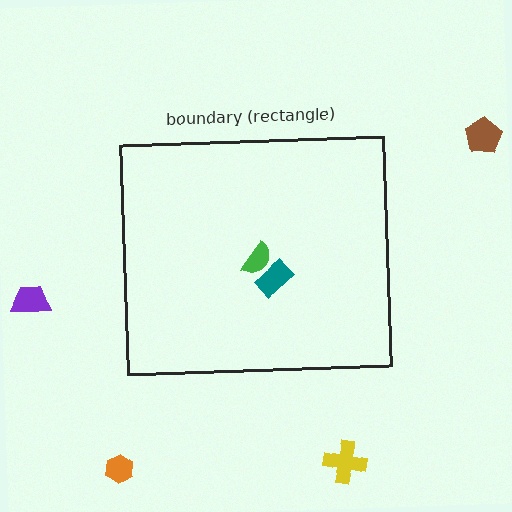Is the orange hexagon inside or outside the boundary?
Outside.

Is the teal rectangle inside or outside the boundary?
Inside.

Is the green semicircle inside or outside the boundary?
Inside.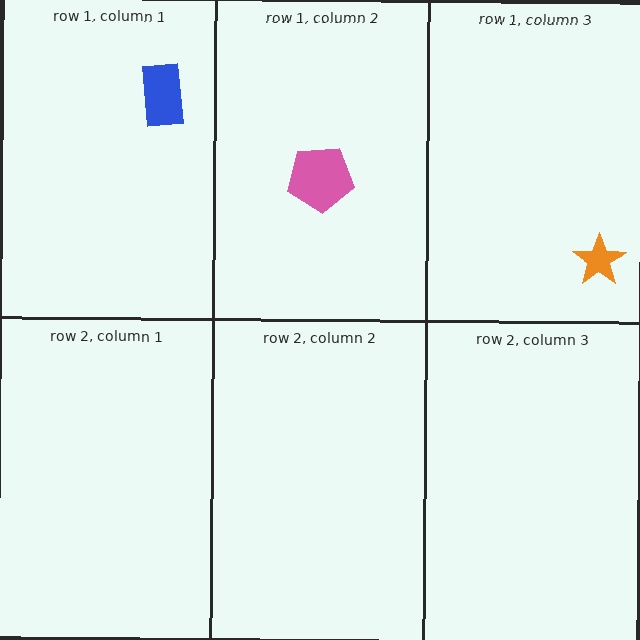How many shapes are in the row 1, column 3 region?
1.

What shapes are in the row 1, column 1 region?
The blue rectangle.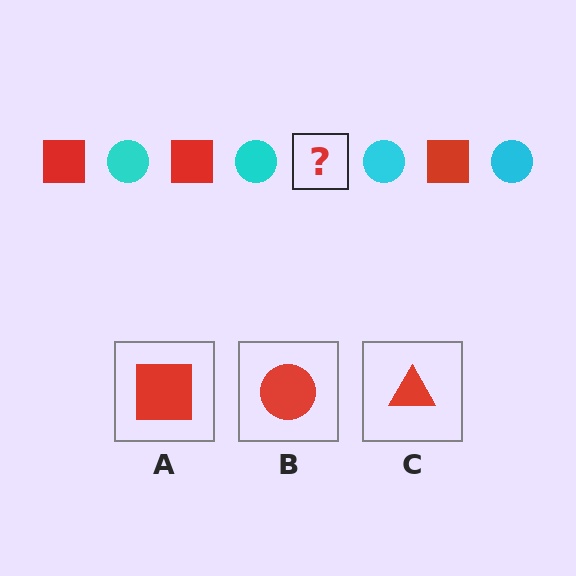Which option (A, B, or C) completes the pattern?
A.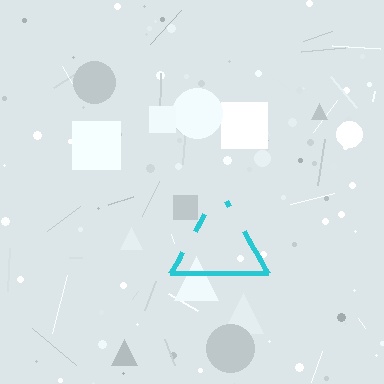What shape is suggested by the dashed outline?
The dashed outline suggests a triangle.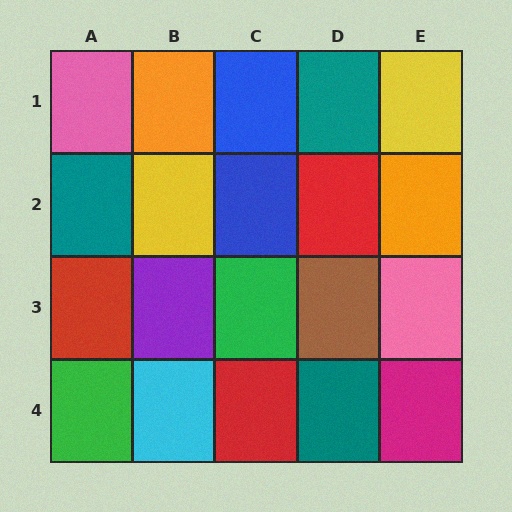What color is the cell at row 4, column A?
Green.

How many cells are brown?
1 cell is brown.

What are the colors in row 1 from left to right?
Pink, orange, blue, teal, yellow.